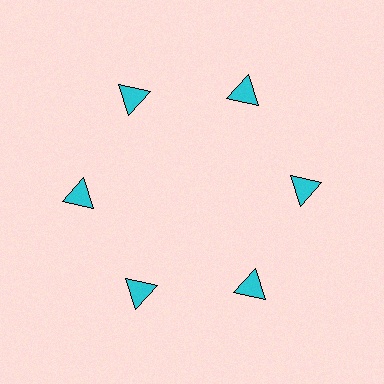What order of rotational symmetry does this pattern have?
This pattern has 6-fold rotational symmetry.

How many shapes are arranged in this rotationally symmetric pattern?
There are 6 shapes, arranged in 6 groups of 1.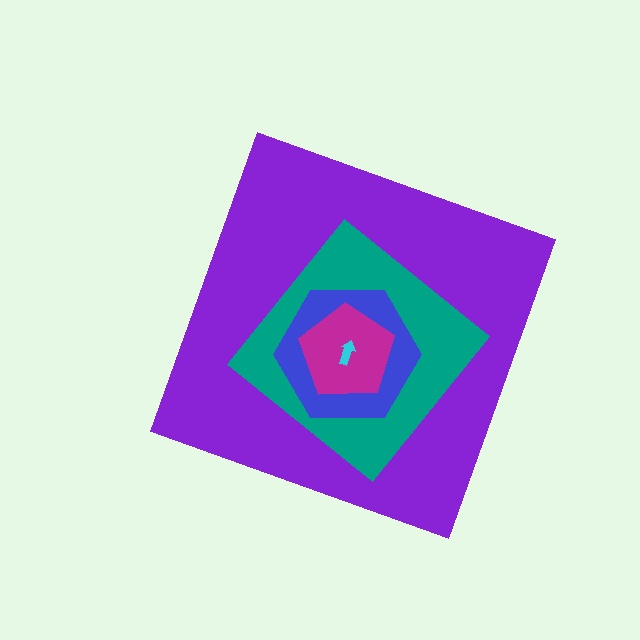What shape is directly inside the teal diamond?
The blue hexagon.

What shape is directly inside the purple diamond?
The teal diamond.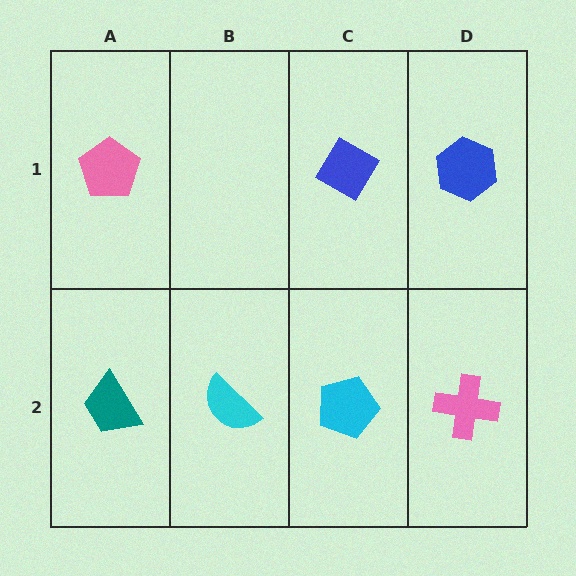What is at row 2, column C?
A cyan pentagon.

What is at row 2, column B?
A cyan semicircle.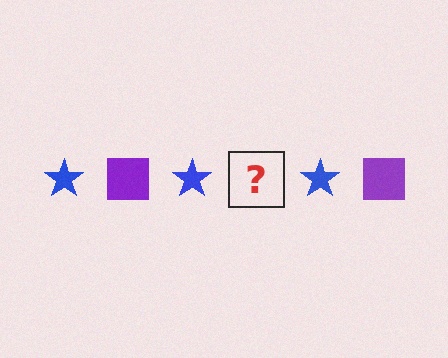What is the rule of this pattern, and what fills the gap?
The rule is that the pattern alternates between blue star and purple square. The gap should be filled with a purple square.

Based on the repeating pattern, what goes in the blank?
The blank should be a purple square.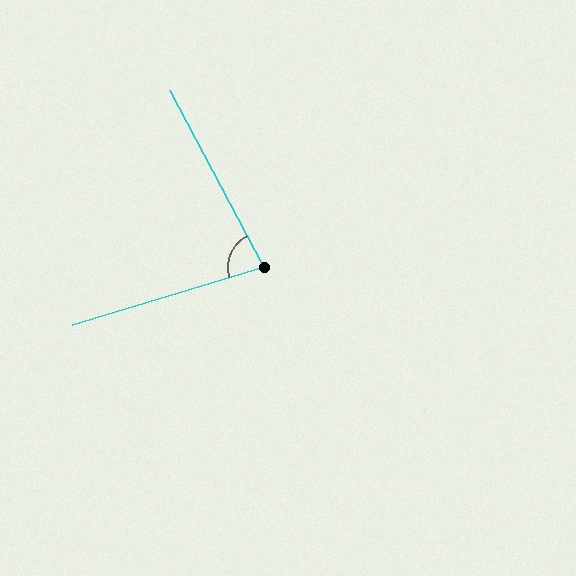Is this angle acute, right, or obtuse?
It is acute.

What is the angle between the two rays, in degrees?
Approximately 79 degrees.